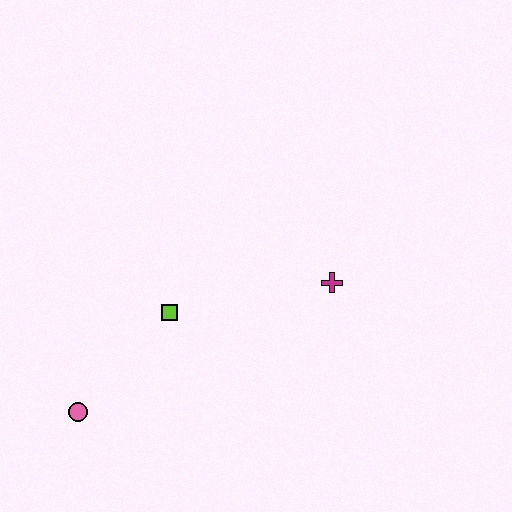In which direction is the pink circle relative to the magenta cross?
The pink circle is to the left of the magenta cross.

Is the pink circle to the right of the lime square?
No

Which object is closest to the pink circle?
The lime square is closest to the pink circle.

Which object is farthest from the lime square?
The magenta cross is farthest from the lime square.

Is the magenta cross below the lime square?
No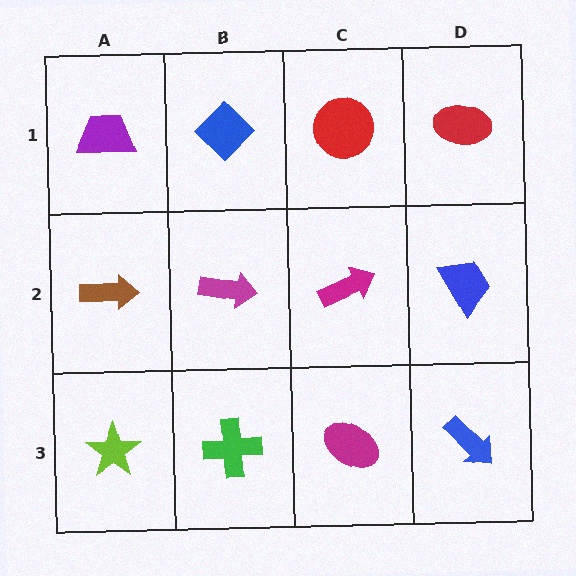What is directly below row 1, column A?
A brown arrow.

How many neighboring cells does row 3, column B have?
3.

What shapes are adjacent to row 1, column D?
A blue trapezoid (row 2, column D), a red circle (row 1, column C).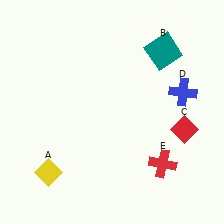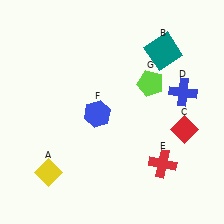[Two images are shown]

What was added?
A blue hexagon (F), a lime pentagon (G) were added in Image 2.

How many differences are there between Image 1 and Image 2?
There are 2 differences between the two images.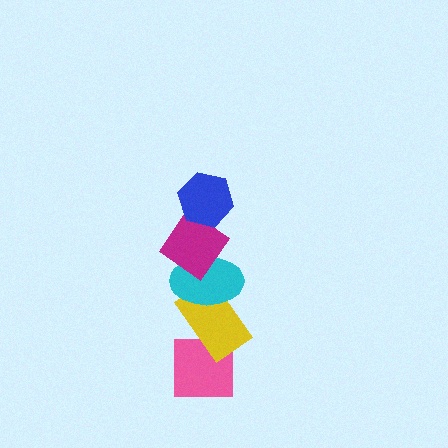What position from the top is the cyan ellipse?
The cyan ellipse is 3rd from the top.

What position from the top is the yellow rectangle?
The yellow rectangle is 4th from the top.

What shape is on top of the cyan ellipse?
The magenta diamond is on top of the cyan ellipse.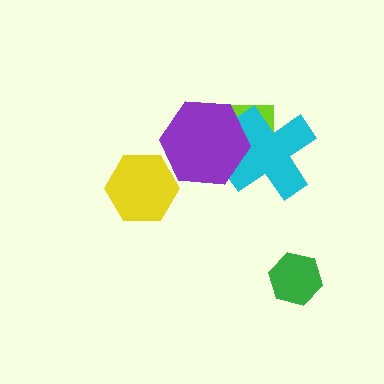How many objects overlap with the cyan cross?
2 objects overlap with the cyan cross.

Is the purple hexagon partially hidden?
No, no other shape covers it.